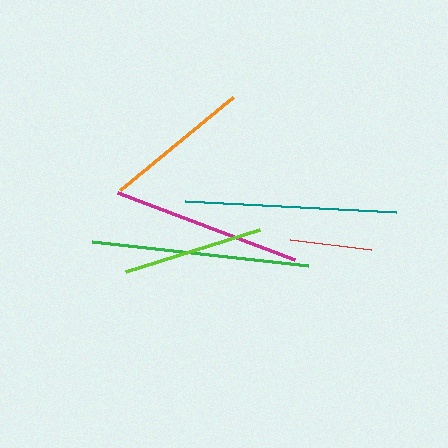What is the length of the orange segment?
The orange segment is approximately 146 pixels long.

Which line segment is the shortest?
The red line is the shortest at approximately 82 pixels.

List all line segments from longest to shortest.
From longest to shortest: green, teal, magenta, orange, lime, red.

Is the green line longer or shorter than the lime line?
The green line is longer than the lime line.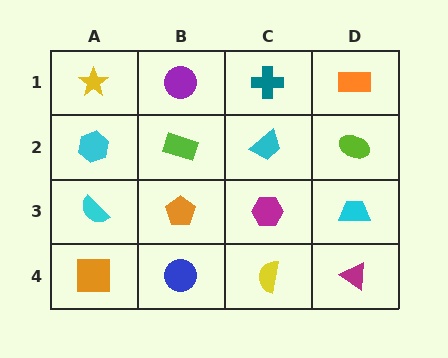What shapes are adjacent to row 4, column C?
A magenta hexagon (row 3, column C), a blue circle (row 4, column B), a magenta triangle (row 4, column D).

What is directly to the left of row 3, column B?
A cyan semicircle.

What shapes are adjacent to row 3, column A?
A cyan hexagon (row 2, column A), an orange square (row 4, column A), an orange pentagon (row 3, column B).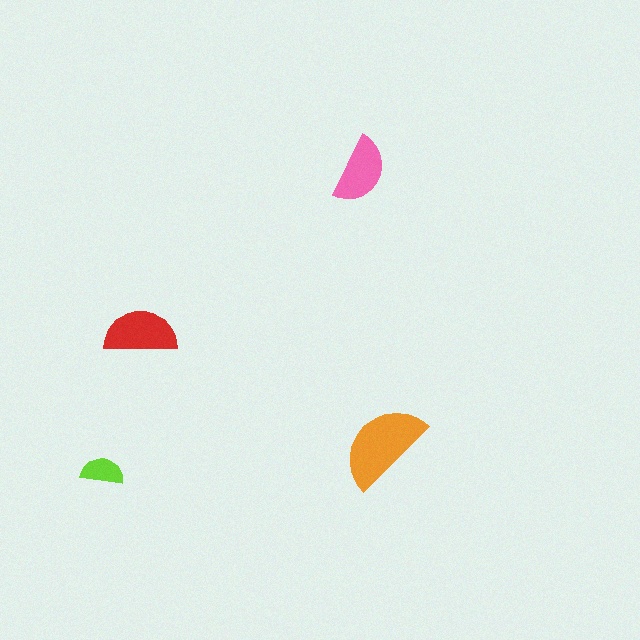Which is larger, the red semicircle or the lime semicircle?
The red one.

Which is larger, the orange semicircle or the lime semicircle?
The orange one.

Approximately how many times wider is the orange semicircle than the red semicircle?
About 1.5 times wider.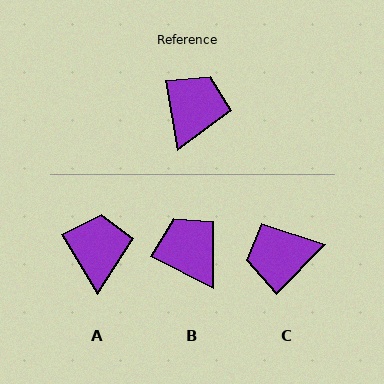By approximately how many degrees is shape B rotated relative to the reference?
Approximately 54 degrees counter-clockwise.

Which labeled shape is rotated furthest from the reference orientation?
C, about 126 degrees away.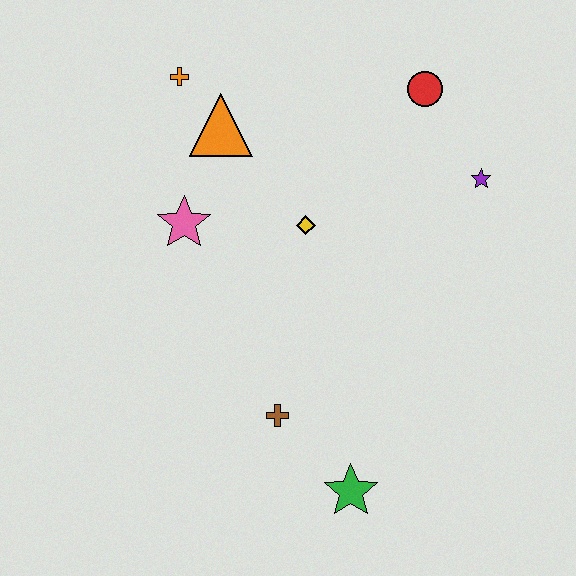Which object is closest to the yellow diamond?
The pink star is closest to the yellow diamond.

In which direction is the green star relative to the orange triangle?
The green star is below the orange triangle.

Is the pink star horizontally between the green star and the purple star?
No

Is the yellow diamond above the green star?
Yes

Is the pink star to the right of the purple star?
No